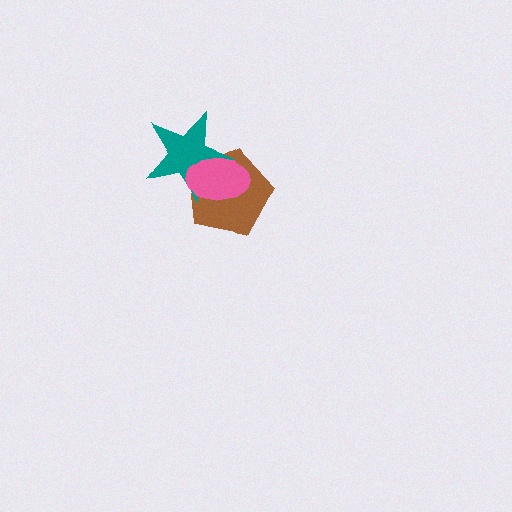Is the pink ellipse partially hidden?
No, no other shape covers it.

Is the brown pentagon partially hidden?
Yes, it is partially covered by another shape.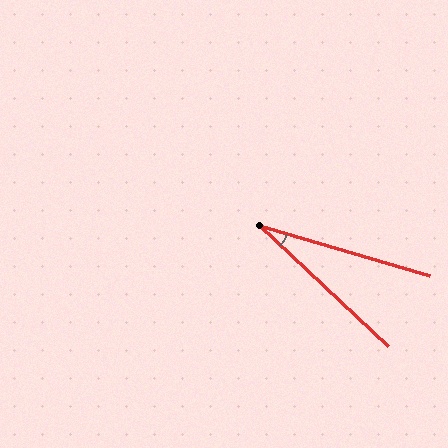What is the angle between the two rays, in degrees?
Approximately 27 degrees.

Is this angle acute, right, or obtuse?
It is acute.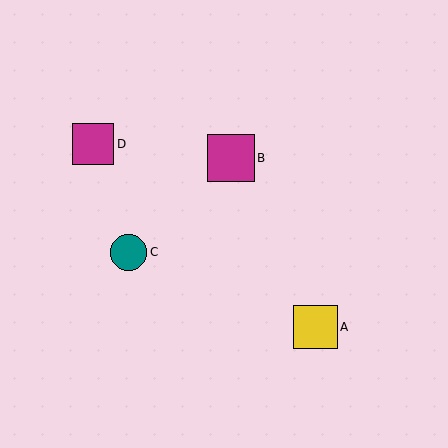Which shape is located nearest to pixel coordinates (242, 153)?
The magenta square (labeled B) at (231, 158) is nearest to that location.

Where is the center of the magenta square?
The center of the magenta square is at (93, 144).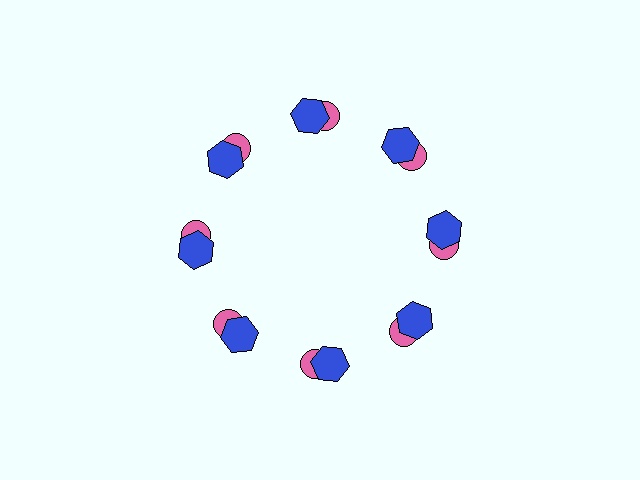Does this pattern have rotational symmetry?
Yes, this pattern has 8-fold rotational symmetry. It looks the same after rotating 45 degrees around the center.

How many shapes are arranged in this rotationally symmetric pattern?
There are 16 shapes, arranged in 8 groups of 2.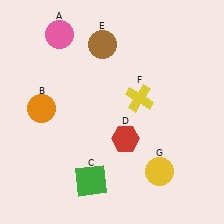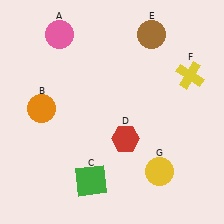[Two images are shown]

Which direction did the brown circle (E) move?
The brown circle (E) moved right.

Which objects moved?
The objects that moved are: the brown circle (E), the yellow cross (F).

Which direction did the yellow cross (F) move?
The yellow cross (F) moved right.